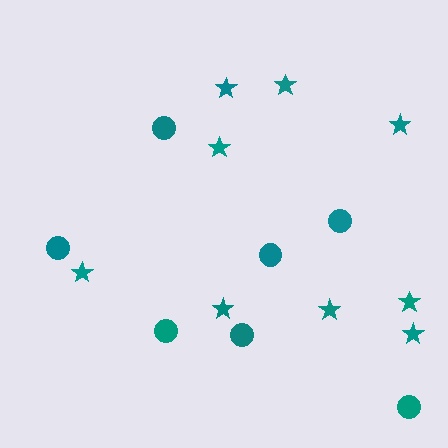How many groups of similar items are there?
There are 2 groups: one group of stars (9) and one group of circles (7).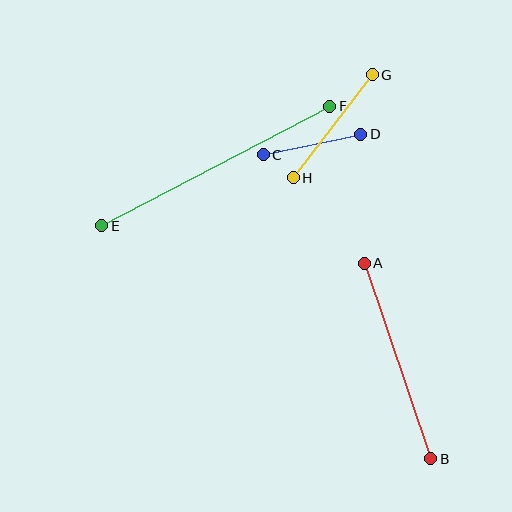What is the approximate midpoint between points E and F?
The midpoint is at approximately (216, 166) pixels.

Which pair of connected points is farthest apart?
Points E and F are farthest apart.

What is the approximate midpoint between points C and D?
The midpoint is at approximately (312, 145) pixels.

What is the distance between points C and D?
The distance is approximately 100 pixels.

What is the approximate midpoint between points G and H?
The midpoint is at approximately (333, 126) pixels.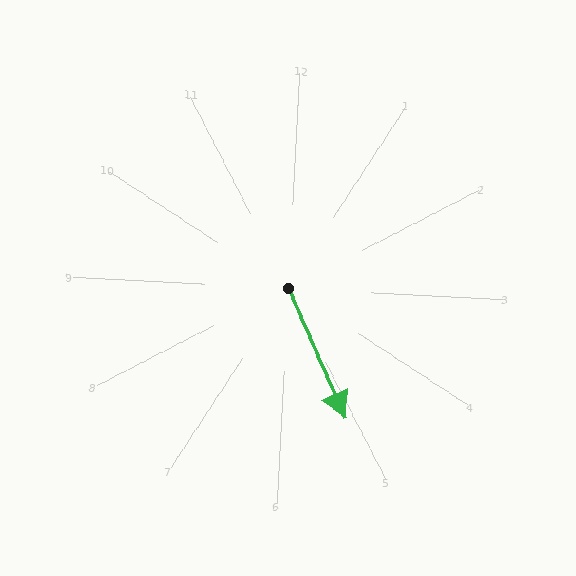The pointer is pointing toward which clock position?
Roughly 5 o'clock.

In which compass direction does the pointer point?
Southeast.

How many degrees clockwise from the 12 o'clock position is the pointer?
Approximately 153 degrees.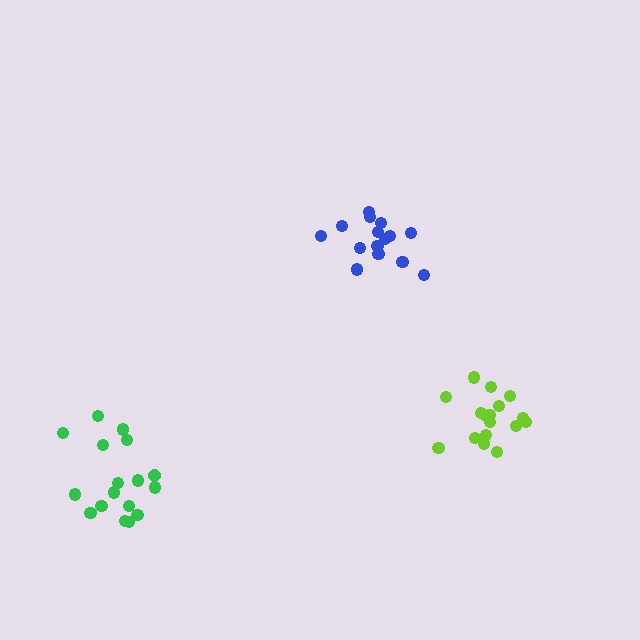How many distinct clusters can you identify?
There are 3 distinct clusters.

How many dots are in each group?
Group 1: 18 dots, Group 2: 15 dots, Group 3: 18 dots (51 total).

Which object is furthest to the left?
The green cluster is leftmost.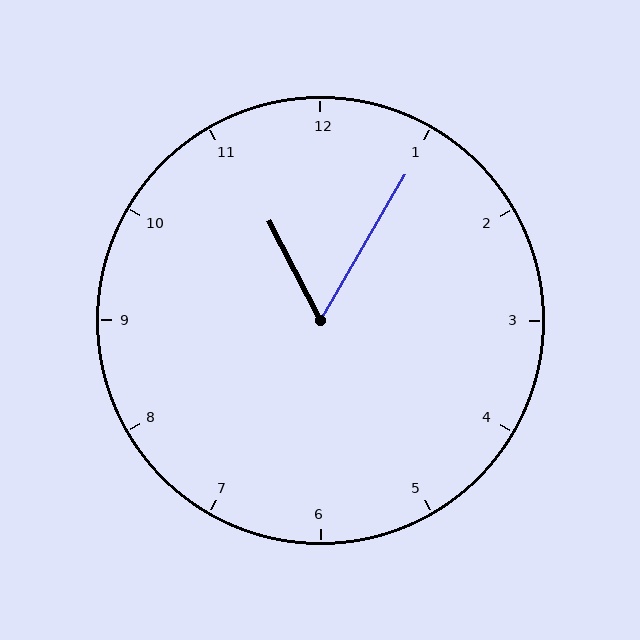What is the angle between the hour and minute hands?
Approximately 58 degrees.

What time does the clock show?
11:05.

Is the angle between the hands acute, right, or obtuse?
It is acute.